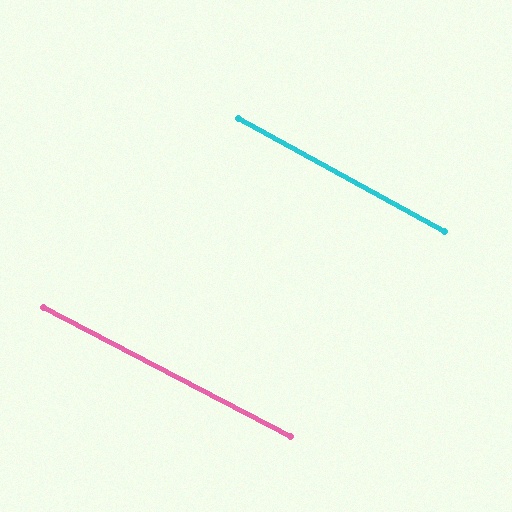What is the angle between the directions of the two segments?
Approximately 1 degree.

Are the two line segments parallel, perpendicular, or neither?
Parallel — their directions differ by only 1.2°.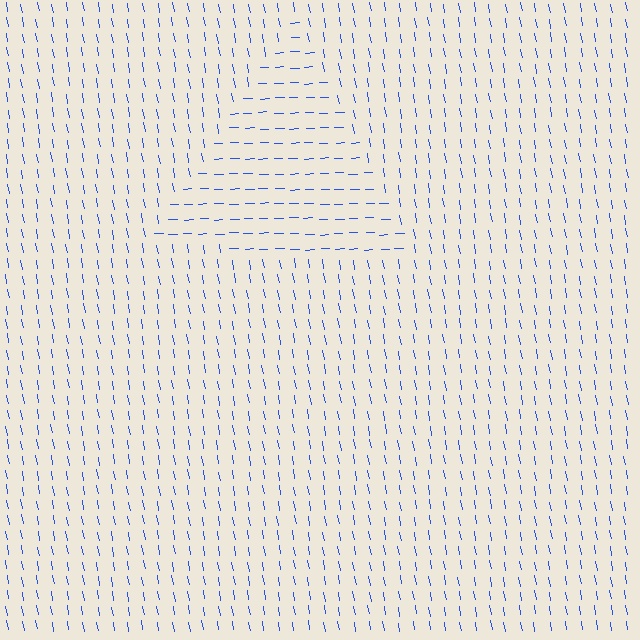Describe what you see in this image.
The image is filled with small blue line segments. A triangle region in the image has lines oriented differently from the surrounding lines, creating a visible texture boundary.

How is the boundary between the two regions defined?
The boundary is defined purely by a change in line orientation (approximately 82 degrees difference). All lines are the same color and thickness.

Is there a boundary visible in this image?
Yes, there is a texture boundary formed by a change in line orientation.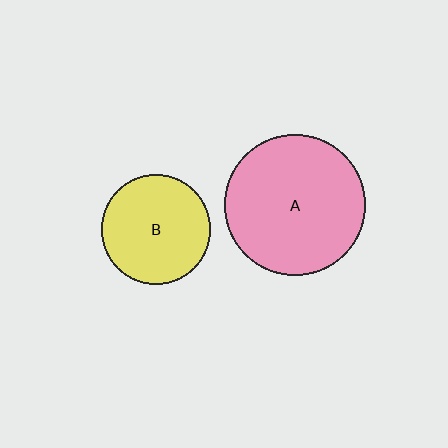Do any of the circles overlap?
No, none of the circles overlap.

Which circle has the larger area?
Circle A (pink).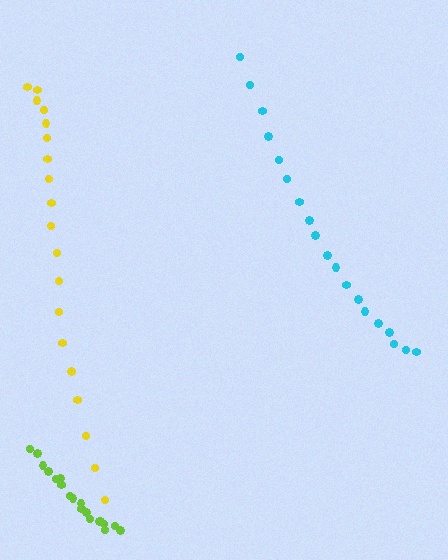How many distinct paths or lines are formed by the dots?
There are 3 distinct paths.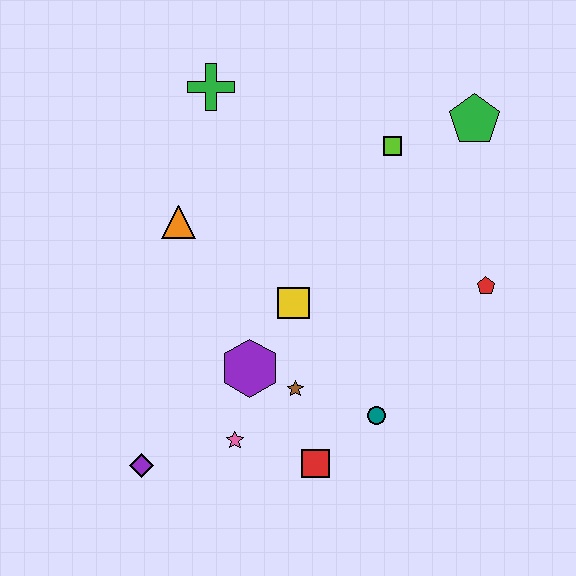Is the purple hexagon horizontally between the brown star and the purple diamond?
Yes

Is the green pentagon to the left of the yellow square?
No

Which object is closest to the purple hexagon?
The brown star is closest to the purple hexagon.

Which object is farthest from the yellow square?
The green pentagon is farthest from the yellow square.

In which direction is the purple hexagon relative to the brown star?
The purple hexagon is to the left of the brown star.